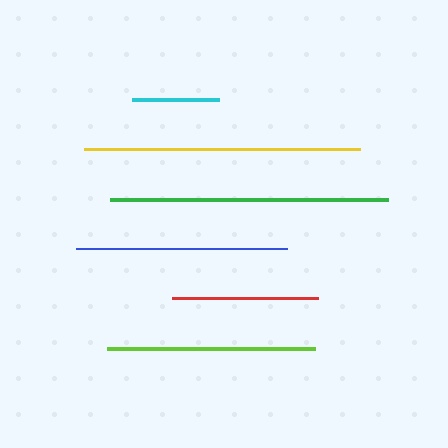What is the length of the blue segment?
The blue segment is approximately 211 pixels long.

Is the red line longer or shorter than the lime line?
The lime line is longer than the red line.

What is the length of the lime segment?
The lime segment is approximately 208 pixels long.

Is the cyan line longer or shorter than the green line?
The green line is longer than the cyan line.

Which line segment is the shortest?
The cyan line is the shortest at approximately 87 pixels.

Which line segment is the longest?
The green line is the longest at approximately 278 pixels.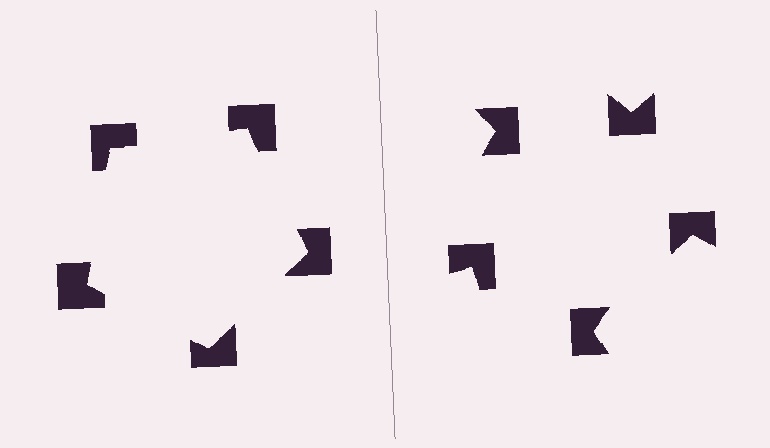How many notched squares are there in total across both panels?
10 — 5 on each side.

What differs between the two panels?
The notched squares are positioned identically on both sides; only the wedge orientations differ. On the left they align to a pentagon; on the right they are misaligned.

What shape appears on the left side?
An illusory pentagon.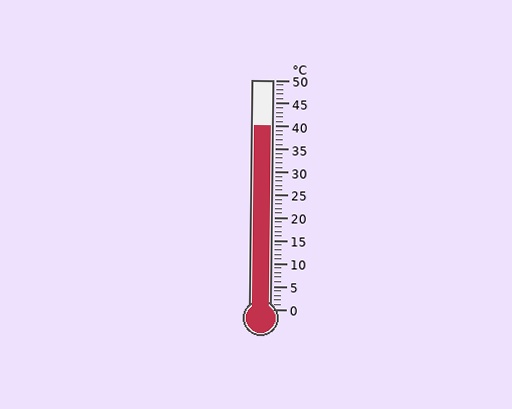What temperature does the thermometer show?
The thermometer shows approximately 40°C.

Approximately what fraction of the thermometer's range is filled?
The thermometer is filled to approximately 80% of its range.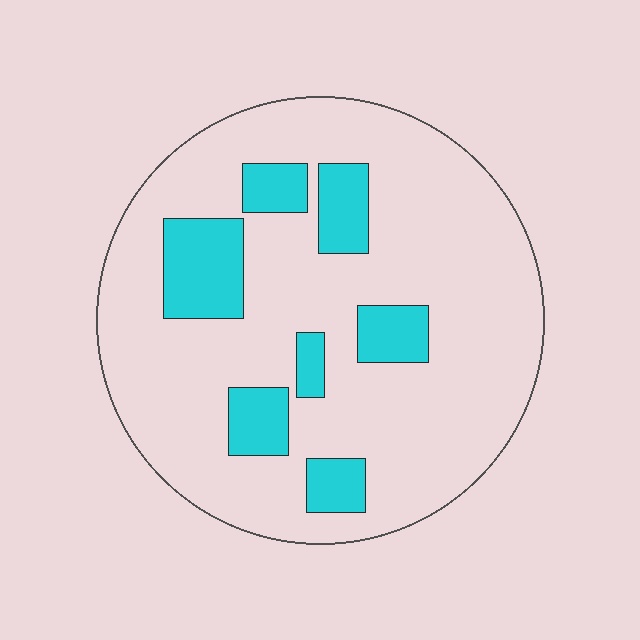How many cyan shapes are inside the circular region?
7.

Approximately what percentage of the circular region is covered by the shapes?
Approximately 20%.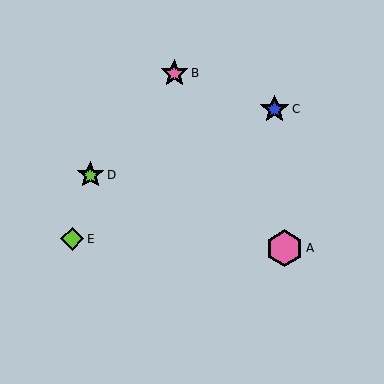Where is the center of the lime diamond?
The center of the lime diamond is at (72, 239).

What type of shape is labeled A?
Shape A is a pink hexagon.